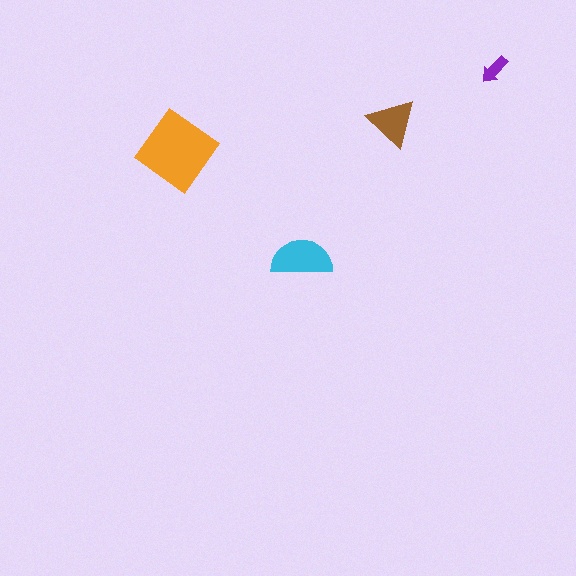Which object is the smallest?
The purple arrow.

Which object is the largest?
The orange diamond.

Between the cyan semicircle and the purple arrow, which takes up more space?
The cyan semicircle.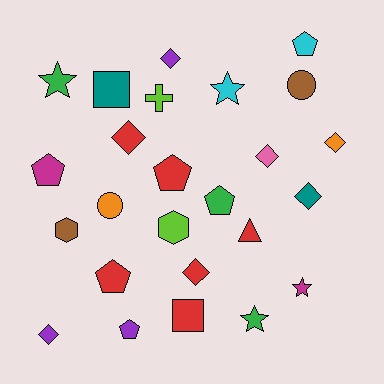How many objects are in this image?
There are 25 objects.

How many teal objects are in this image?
There are 2 teal objects.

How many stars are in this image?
There are 4 stars.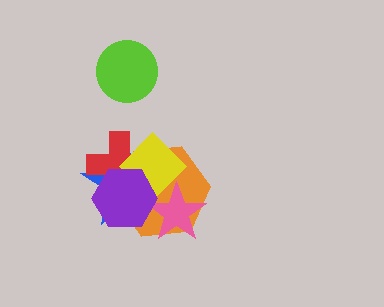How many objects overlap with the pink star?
4 objects overlap with the pink star.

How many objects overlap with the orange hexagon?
5 objects overlap with the orange hexagon.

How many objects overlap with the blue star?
5 objects overlap with the blue star.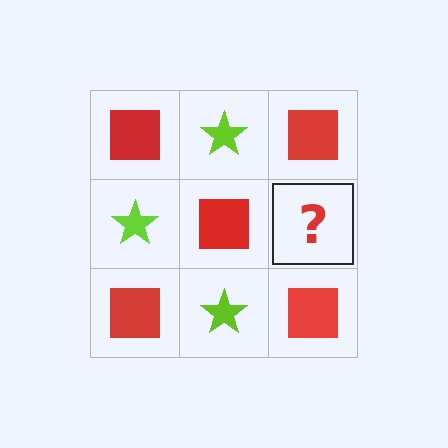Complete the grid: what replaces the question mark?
The question mark should be replaced with a lime star.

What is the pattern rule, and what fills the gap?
The rule is that it alternates red square and lime star in a checkerboard pattern. The gap should be filled with a lime star.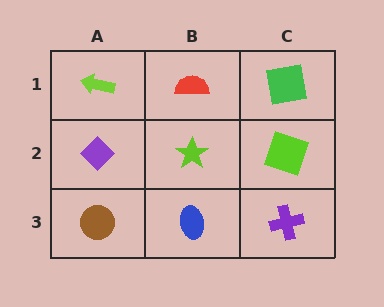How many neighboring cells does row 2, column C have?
3.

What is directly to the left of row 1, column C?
A red semicircle.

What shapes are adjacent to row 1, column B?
A lime star (row 2, column B), a lime arrow (row 1, column A), a green square (row 1, column C).